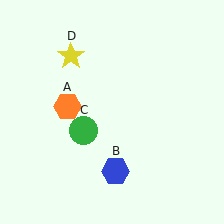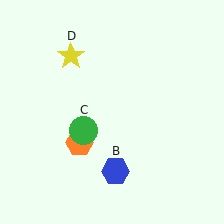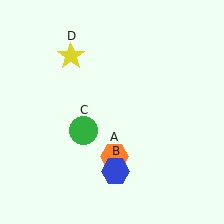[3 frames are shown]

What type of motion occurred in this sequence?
The orange hexagon (object A) rotated counterclockwise around the center of the scene.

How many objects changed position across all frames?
1 object changed position: orange hexagon (object A).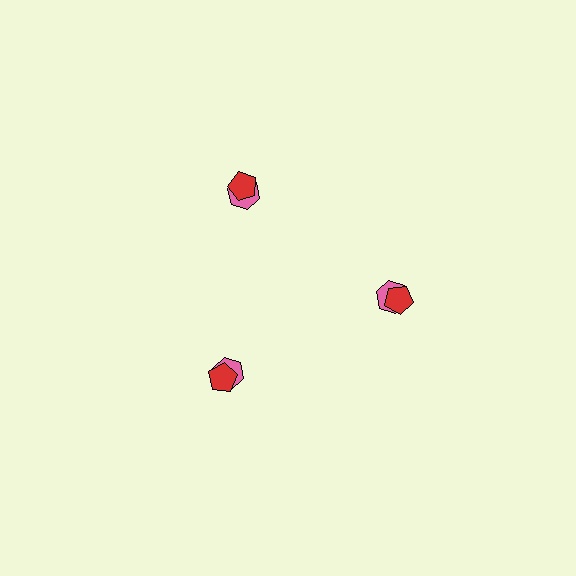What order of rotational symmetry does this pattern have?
This pattern has 3-fold rotational symmetry.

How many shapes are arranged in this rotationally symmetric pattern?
There are 6 shapes, arranged in 3 groups of 2.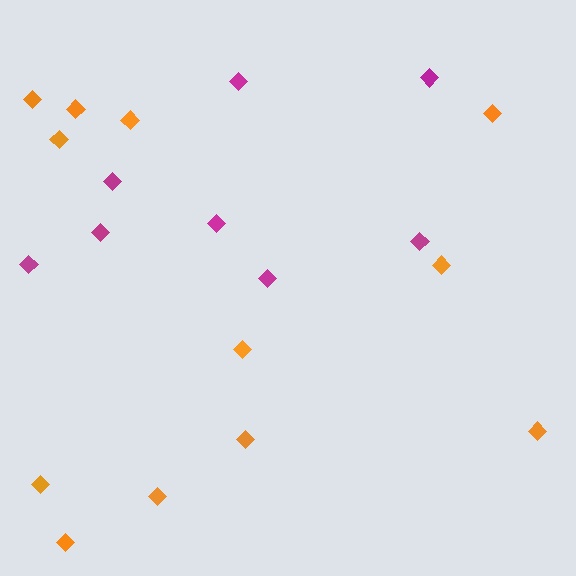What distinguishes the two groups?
There are 2 groups: one group of magenta diamonds (8) and one group of orange diamonds (12).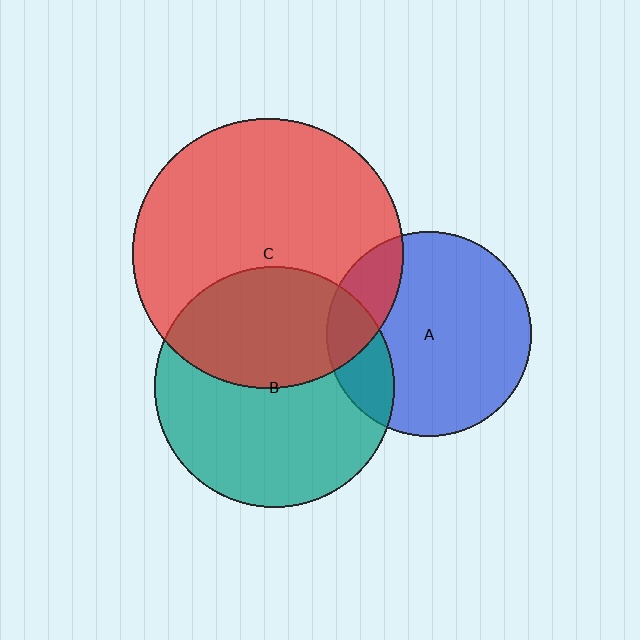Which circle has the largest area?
Circle C (red).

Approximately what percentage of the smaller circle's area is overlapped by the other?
Approximately 40%.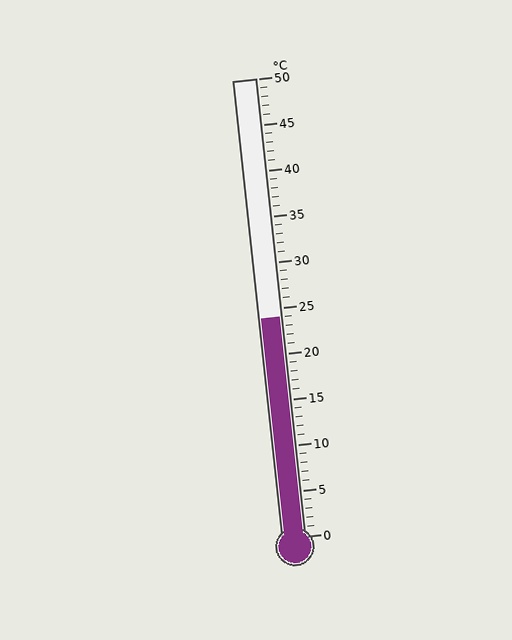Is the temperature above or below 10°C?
The temperature is above 10°C.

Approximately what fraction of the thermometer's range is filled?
The thermometer is filled to approximately 50% of its range.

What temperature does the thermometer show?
The thermometer shows approximately 24°C.